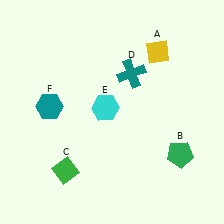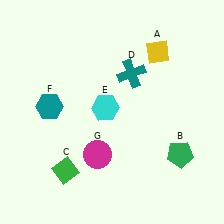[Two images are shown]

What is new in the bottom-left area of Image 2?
A magenta circle (G) was added in the bottom-left area of Image 2.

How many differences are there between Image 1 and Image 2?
There is 1 difference between the two images.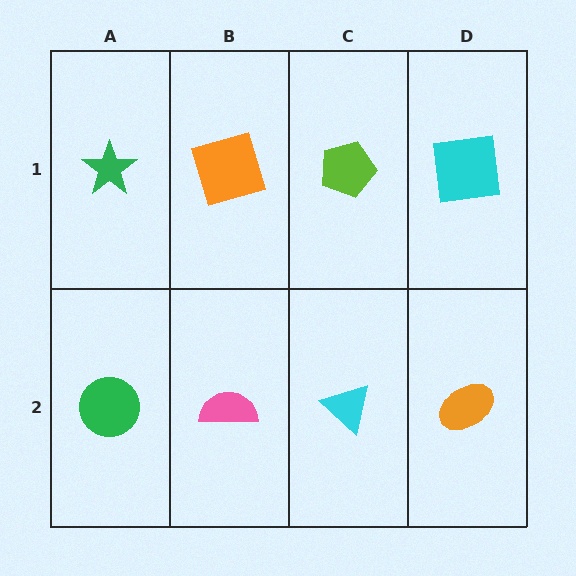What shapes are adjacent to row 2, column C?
A lime pentagon (row 1, column C), a pink semicircle (row 2, column B), an orange ellipse (row 2, column D).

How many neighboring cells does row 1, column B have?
3.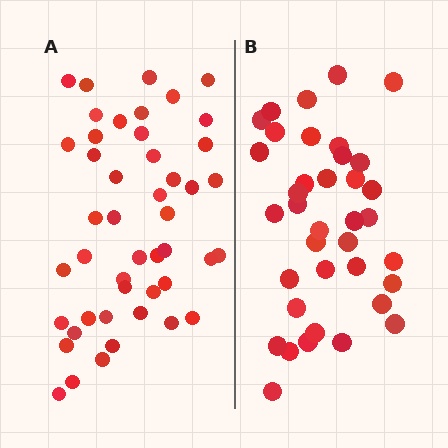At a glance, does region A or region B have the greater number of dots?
Region A (the left region) has more dots.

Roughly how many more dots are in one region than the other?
Region A has roughly 8 or so more dots than region B.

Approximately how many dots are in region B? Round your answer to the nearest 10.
About 40 dots. (The exact count is 37, which rounds to 40.)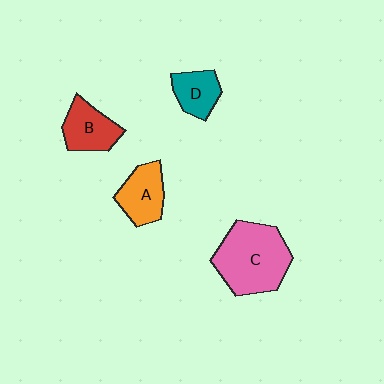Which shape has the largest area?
Shape C (pink).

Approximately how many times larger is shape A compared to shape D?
Approximately 1.2 times.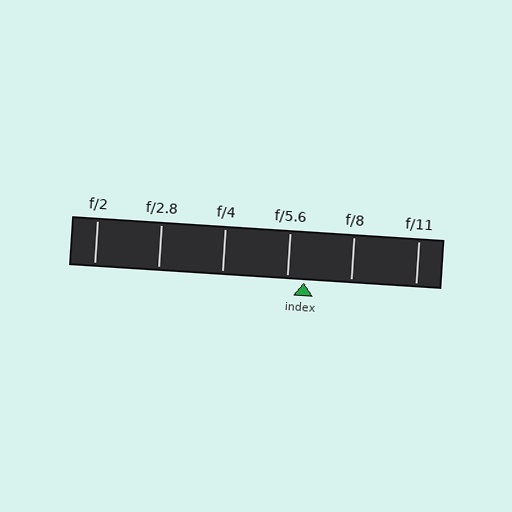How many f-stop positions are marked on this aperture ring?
There are 6 f-stop positions marked.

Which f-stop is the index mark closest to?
The index mark is closest to f/5.6.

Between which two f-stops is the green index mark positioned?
The index mark is between f/5.6 and f/8.